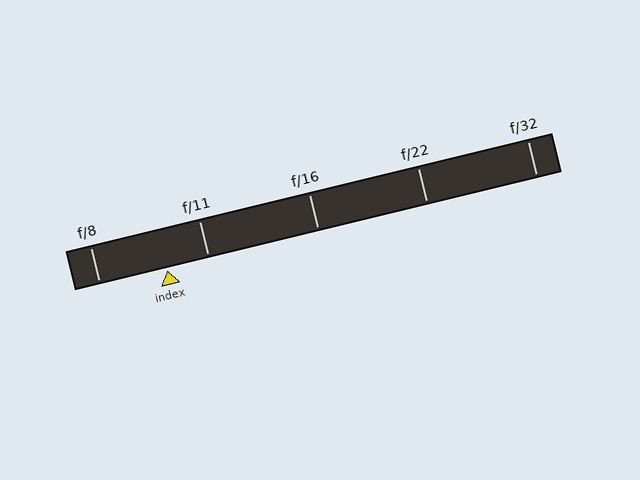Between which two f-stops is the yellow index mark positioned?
The index mark is between f/8 and f/11.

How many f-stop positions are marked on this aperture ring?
There are 5 f-stop positions marked.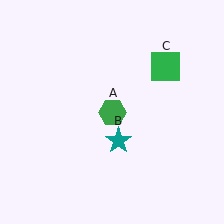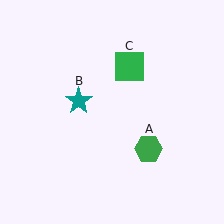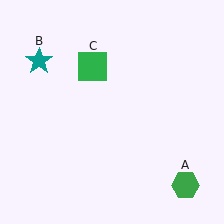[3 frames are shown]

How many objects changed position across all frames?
3 objects changed position: green hexagon (object A), teal star (object B), green square (object C).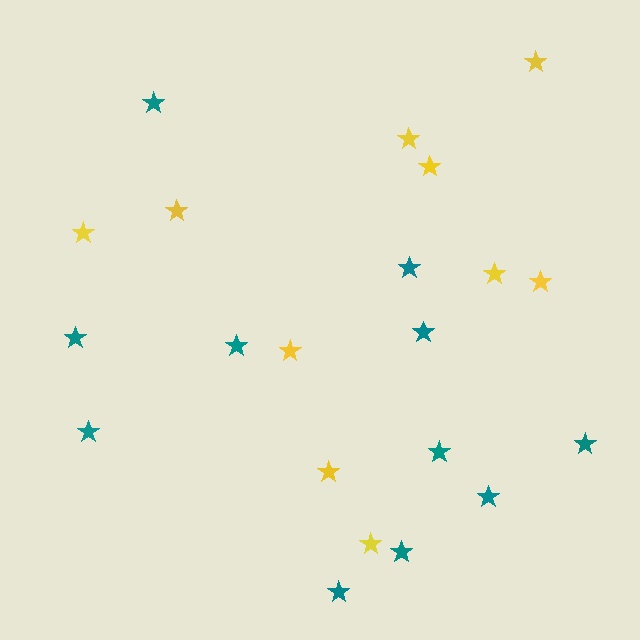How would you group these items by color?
There are 2 groups: one group of yellow stars (10) and one group of teal stars (11).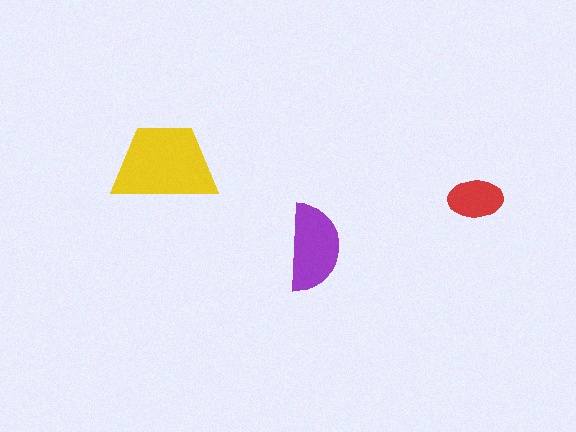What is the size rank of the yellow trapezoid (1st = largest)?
1st.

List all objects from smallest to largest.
The red ellipse, the purple semicircle, the yellow trapezoid.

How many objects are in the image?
There are 3 objects in the image.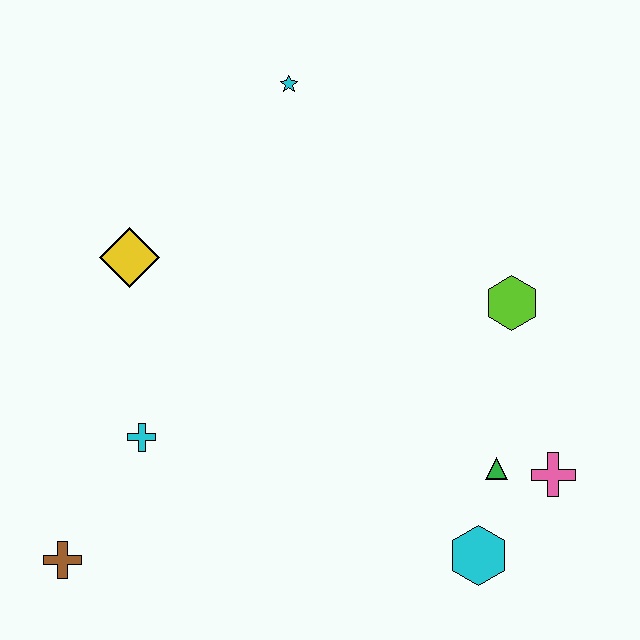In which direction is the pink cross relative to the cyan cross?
The pink cross is to the right of the cyan cross.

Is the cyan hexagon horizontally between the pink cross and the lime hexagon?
No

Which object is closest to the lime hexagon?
The green triangle is closest to the lime hexagon.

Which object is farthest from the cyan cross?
The pink cross is farthest from the cyan cross.